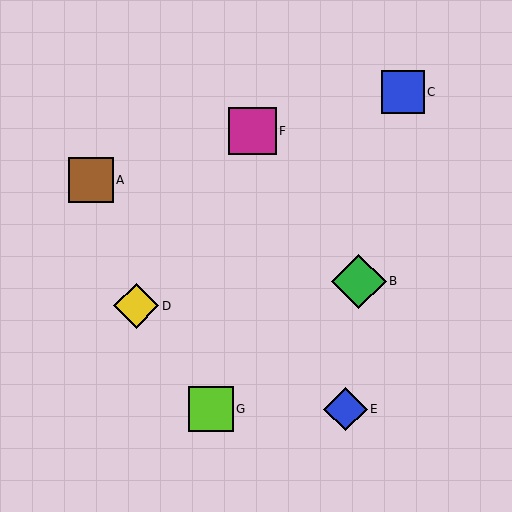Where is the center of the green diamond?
The center of the green diamond is at (359, 281).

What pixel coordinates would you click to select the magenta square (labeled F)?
Click at (252, 131) to select the magenta square F.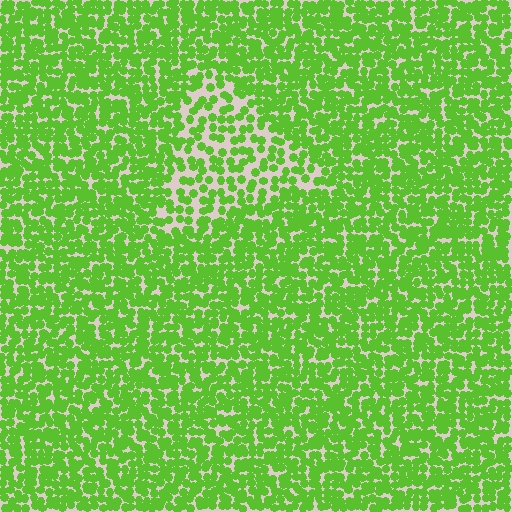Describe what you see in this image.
The image contains small lime elements arranged at two different densities. A triangle-shaped region is visible where the elements are less densely packed than the surrounding area.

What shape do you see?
I see a triangle.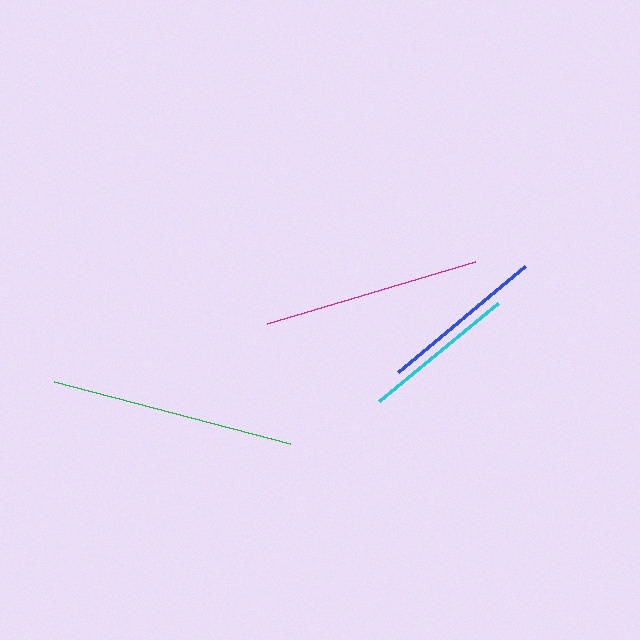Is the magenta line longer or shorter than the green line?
The green line is longer than the magenta line.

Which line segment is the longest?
The green line is the longest at approximately 244 pixels.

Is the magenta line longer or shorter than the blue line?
The magenta line is longer than the blue line.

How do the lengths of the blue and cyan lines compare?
The blue and cyan lines are approximately the same length.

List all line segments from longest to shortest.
From longest to shortest: green, magenta, blue, cyan.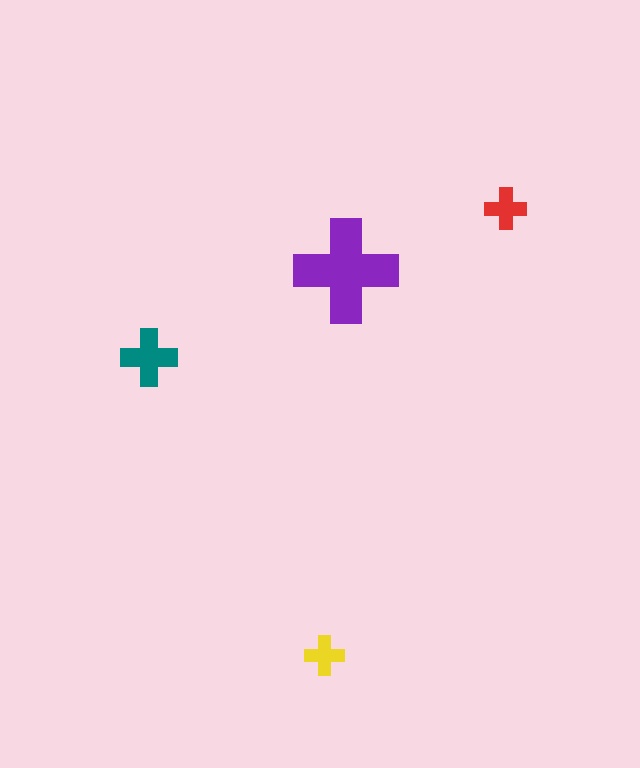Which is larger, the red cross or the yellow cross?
The red one.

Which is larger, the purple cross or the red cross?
The purple one.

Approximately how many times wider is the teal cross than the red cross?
About 1.5 times wider.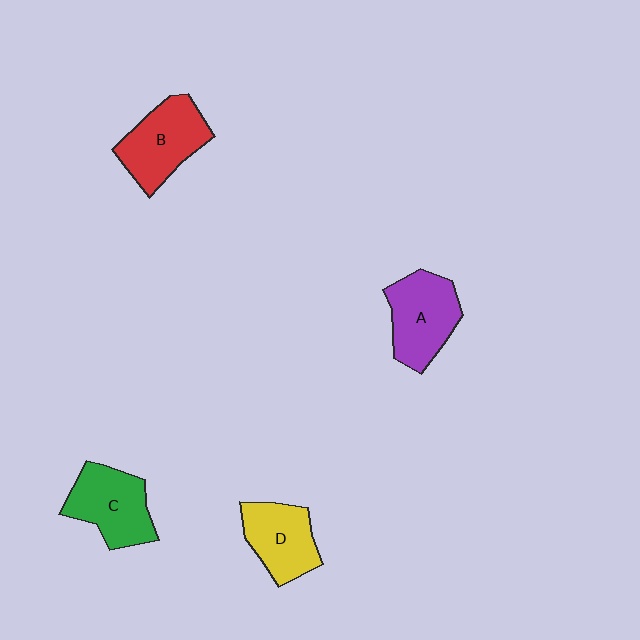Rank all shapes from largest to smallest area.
From largest to smallest: B (red), A (purple), C (green), D (yellow).